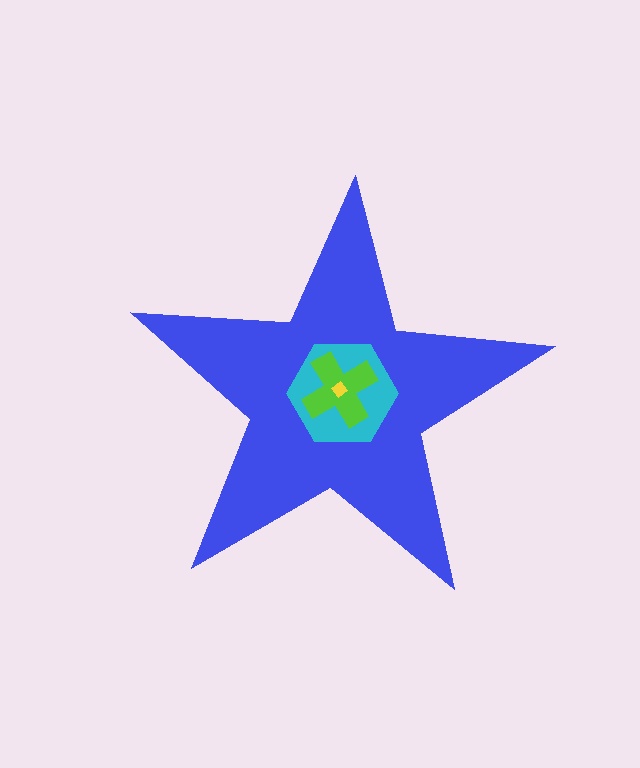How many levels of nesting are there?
4.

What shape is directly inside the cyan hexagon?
The lime cross.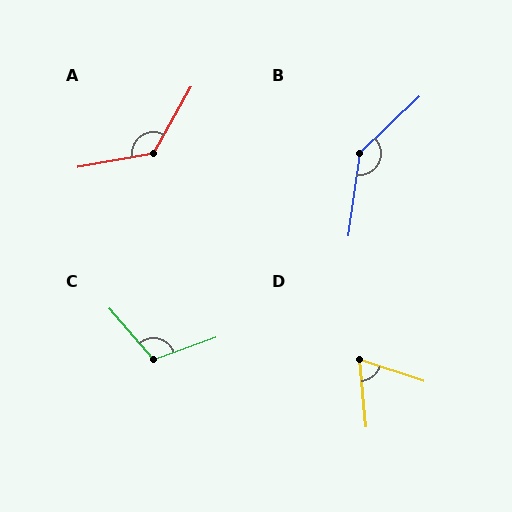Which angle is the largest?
B, at approximately 142 degrees.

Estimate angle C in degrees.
Approximately 111 degrees.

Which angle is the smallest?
D, at approximately 66 degrees.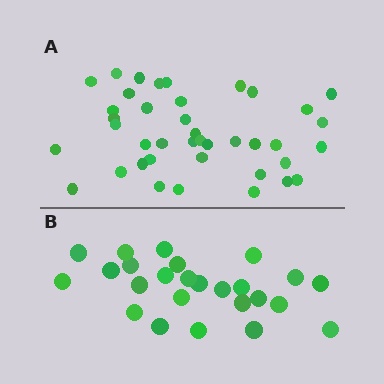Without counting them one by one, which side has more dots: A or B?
Region A (the top region) has more dots.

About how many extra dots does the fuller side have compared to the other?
Region A has approximately 15 more dots than region B.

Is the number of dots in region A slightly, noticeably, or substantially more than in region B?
Region A has substantially more. The ratio is roughly 1.6 to 1.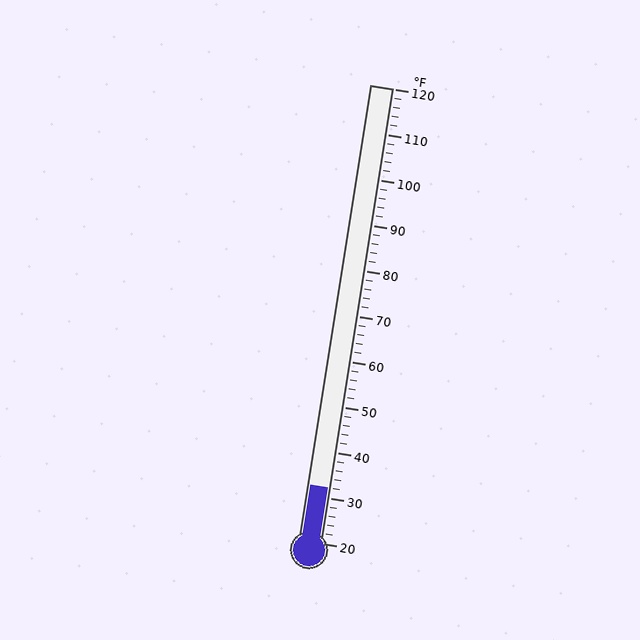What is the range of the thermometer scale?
The thermometer scale ranges from 20°F to 120°F.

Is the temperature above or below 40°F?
The temperature is below 40°F.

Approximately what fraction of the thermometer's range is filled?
The thermometer is filled to approximately 10% of its range.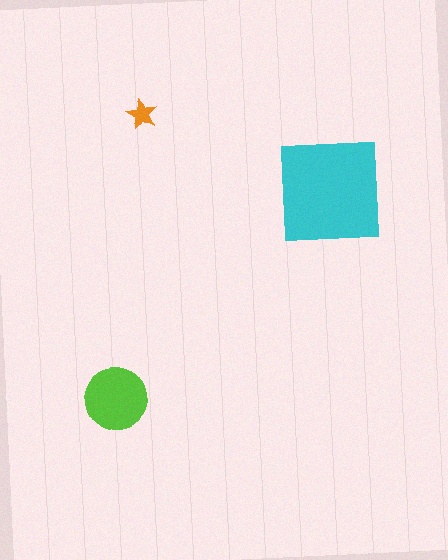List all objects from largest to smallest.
The cyan square, the lime circle, the orange star.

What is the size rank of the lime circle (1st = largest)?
2nd.